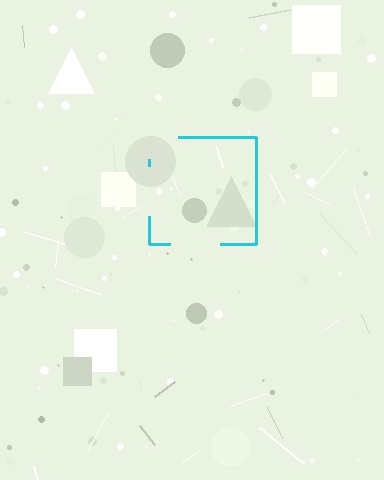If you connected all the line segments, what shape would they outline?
They would outline a square.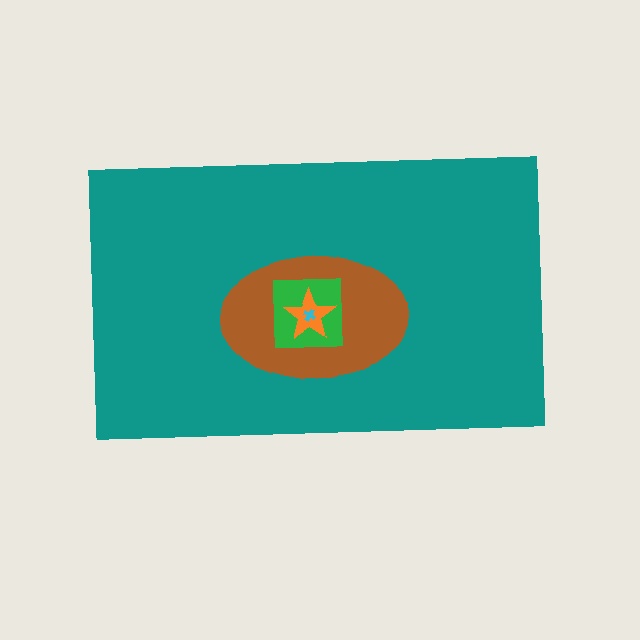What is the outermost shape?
The teal rectangle.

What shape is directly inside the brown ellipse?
The green square.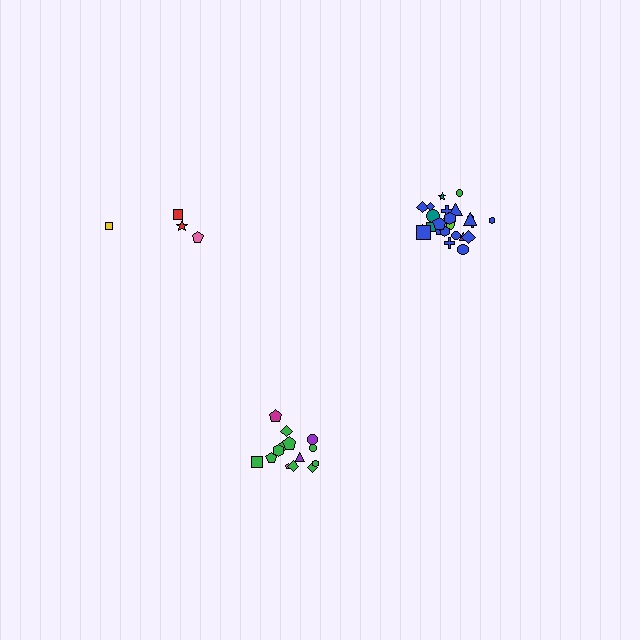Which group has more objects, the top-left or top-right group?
The top-right group.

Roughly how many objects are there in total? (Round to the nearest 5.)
Roughly 45 objects in total.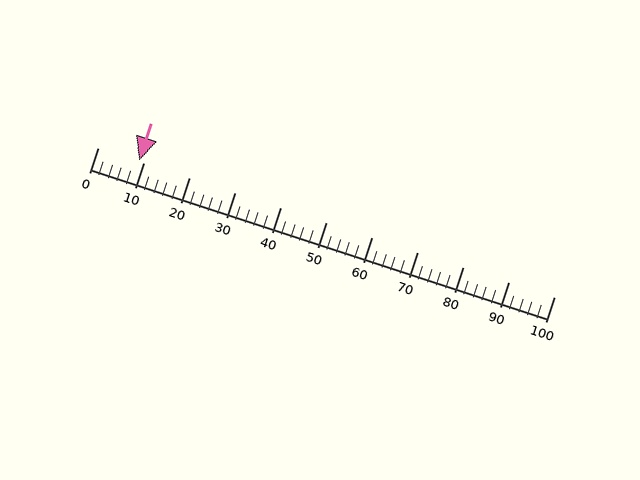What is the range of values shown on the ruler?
The ruler shows values from 0 to 100.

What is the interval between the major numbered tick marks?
The major tick marks are spaced 10 units apart.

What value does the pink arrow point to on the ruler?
The pink arrow points to approximately 9.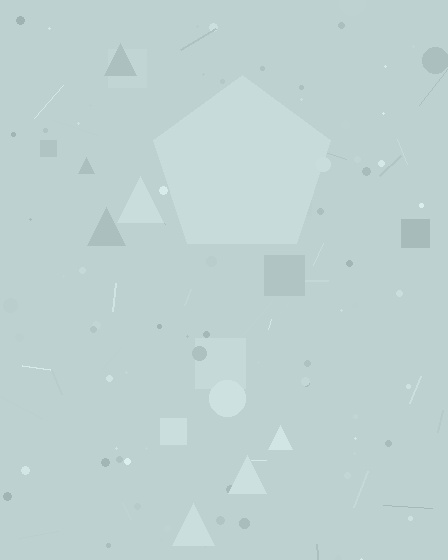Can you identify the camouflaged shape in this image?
The camouflaged shape is a pentagon.